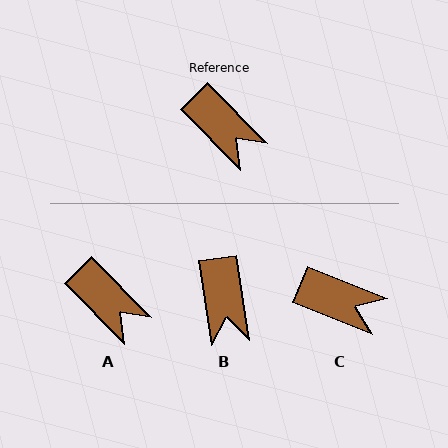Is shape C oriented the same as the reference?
No, it is off by about 24 degrees.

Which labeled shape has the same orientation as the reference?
A.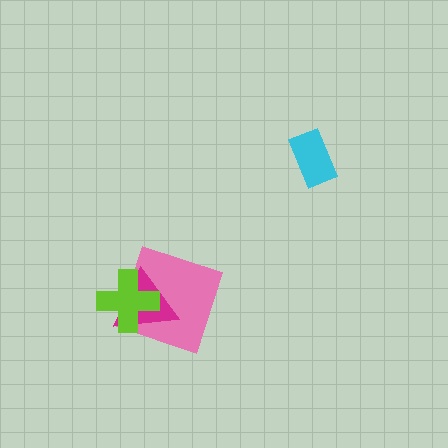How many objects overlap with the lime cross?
2 objects overlap with the lime cross.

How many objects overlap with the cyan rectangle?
0 objects overlap with the cyan rectangle.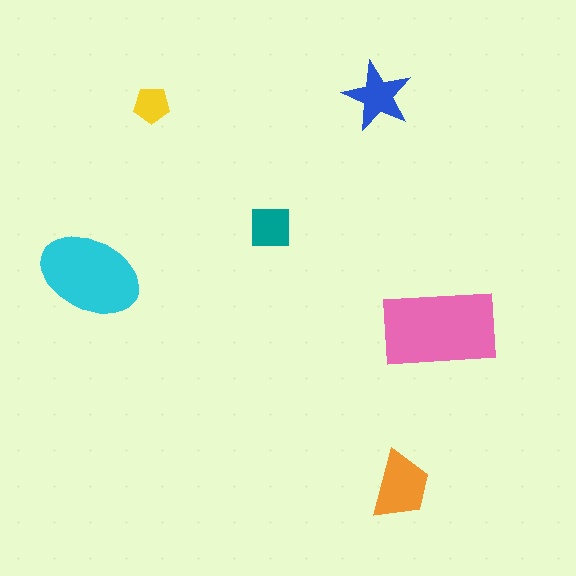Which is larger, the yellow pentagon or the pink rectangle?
The pink rectangle.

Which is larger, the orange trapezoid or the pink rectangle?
The pink rectangle.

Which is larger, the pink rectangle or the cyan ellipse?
The pink rectangle.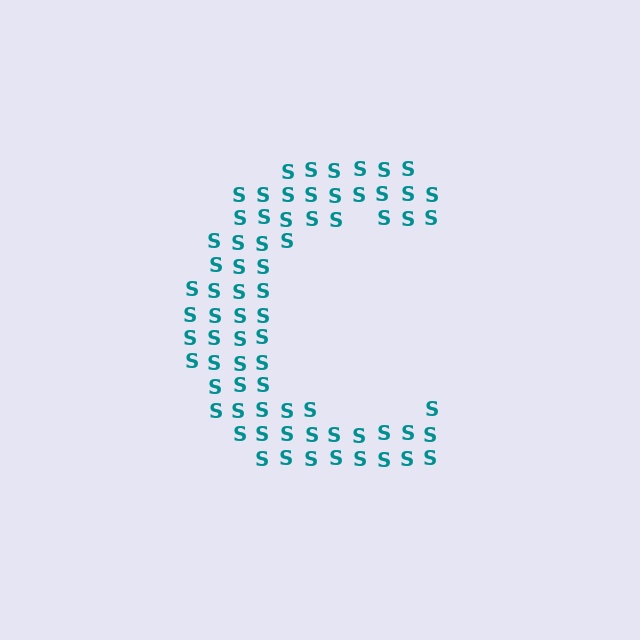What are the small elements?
The small elements are letter S's.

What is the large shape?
The large shape is the letter C.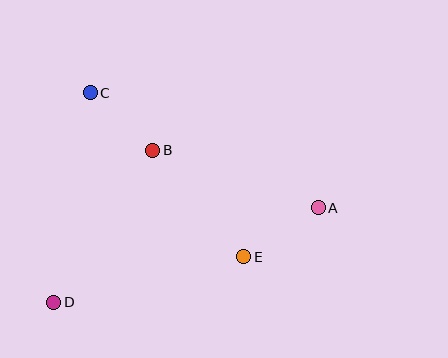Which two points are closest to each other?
Points B and C are closest to each other.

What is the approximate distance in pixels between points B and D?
The distance between B and D is approximately 181 pixels.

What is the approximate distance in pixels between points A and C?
The distance between A and C is approximately 255 pixels.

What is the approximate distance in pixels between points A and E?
The distance between A and E is approximately 89 pixels.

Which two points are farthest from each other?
Points A and D are farthest from each other.